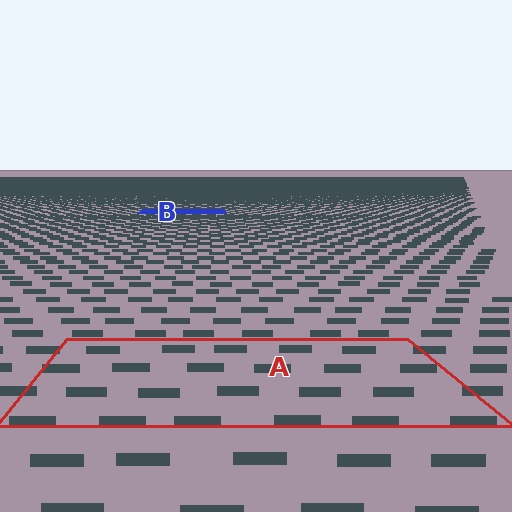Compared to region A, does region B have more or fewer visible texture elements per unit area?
Region B has more texture elements per unit area — they are packed more densely because it is farther away.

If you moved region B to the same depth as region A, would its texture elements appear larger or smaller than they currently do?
They would appear larger. At a closer depth, the same texture elements are projected at a bigger on-screen size.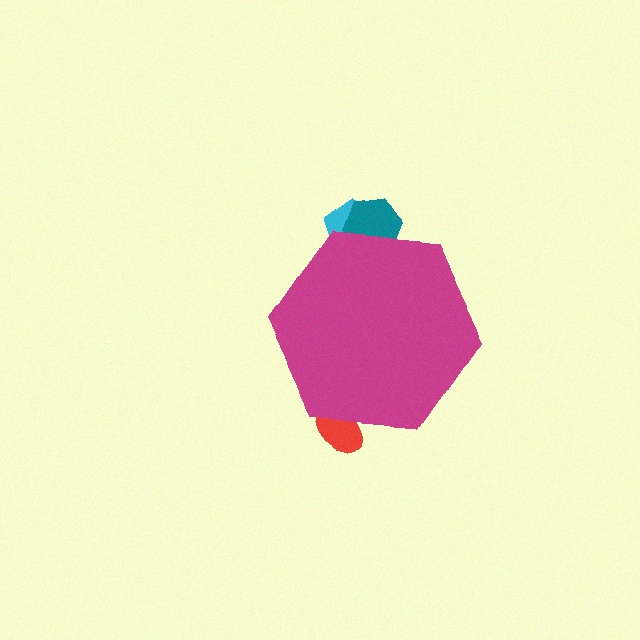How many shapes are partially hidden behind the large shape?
3 shapes are partially hidden.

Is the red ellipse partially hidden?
Yes, the red ellipse is partially hidden behind the magenta hexagon.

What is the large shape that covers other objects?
A magenta hexagon.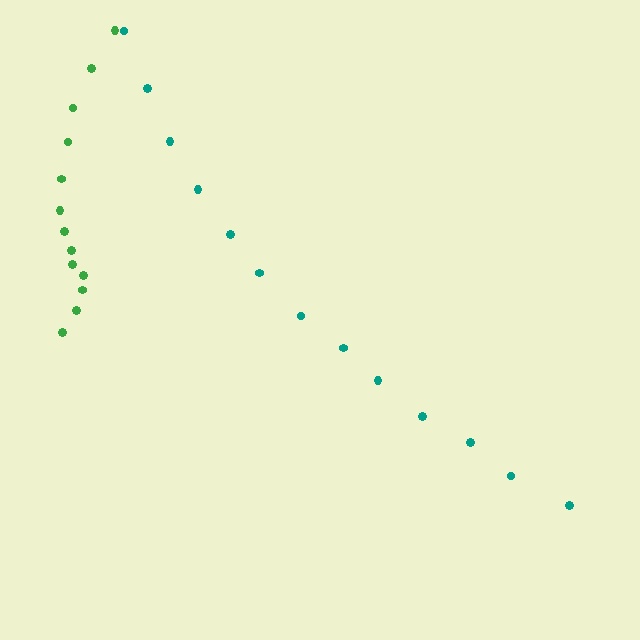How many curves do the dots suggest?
There are 2 distinct paths.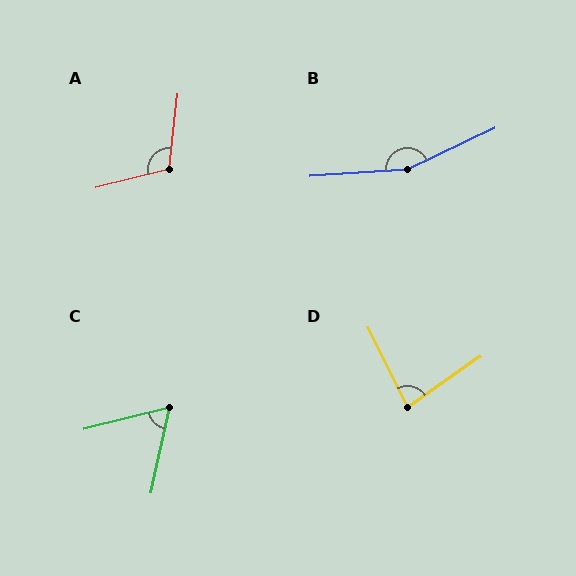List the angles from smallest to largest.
C (64°), D (81°), A (111°), B (158°).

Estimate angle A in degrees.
Approximately 111 degrees.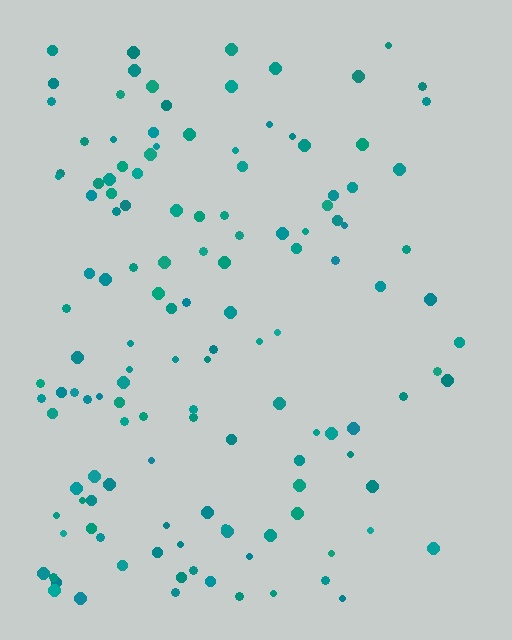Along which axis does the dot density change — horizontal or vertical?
Horizontal.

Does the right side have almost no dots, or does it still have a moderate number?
Still a moderate number, just noticeably fewer than the left.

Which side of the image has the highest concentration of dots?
The left.